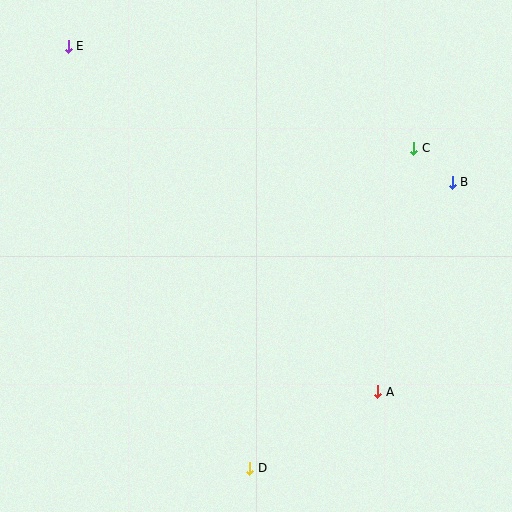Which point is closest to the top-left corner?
Point E is closest to the top-left corner.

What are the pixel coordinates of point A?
Point A is at (378, 392).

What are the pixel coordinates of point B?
Point B is at (452, 182).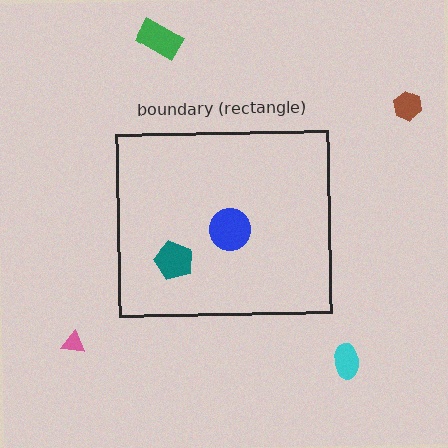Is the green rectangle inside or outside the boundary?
Outside.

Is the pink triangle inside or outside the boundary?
Outside.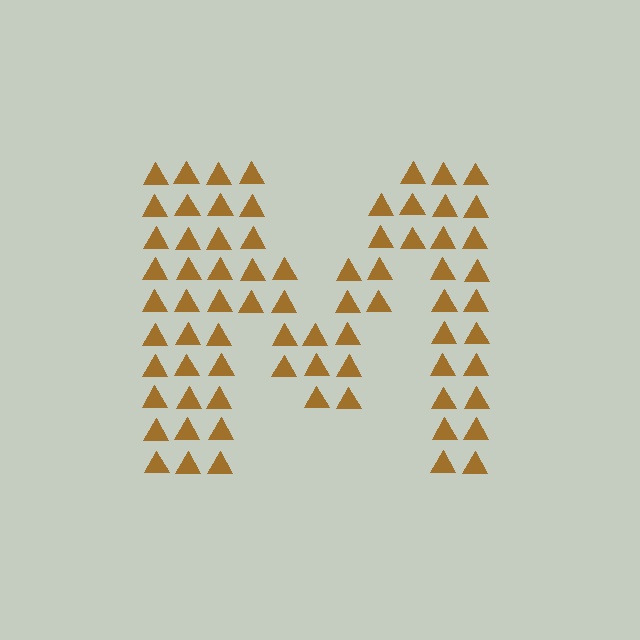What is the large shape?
The large shape is the letter M.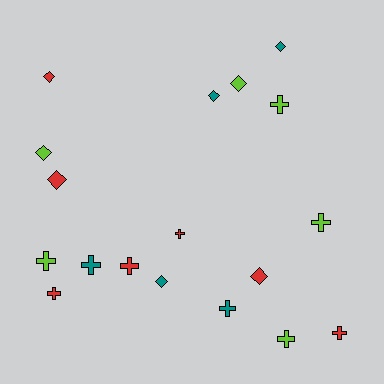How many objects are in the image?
There are 18 objects.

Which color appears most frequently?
Red, with 7 objects.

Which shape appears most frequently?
Cross, with 10 objects.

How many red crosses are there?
There are 4 red crosses.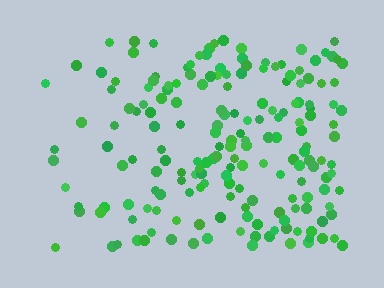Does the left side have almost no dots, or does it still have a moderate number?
Still a moderate number, just noticeably fewer than the right.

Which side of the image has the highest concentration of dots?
The right.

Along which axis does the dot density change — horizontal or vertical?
Horizontal.